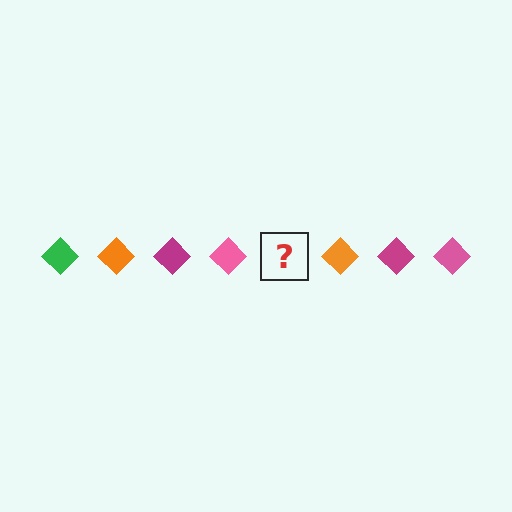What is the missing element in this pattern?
The missing element is a green diamond.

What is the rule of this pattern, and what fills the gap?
The rule is that the pattern cycles through green, orange, magenta, pink diamonds. The gap should be filled with a green diamond.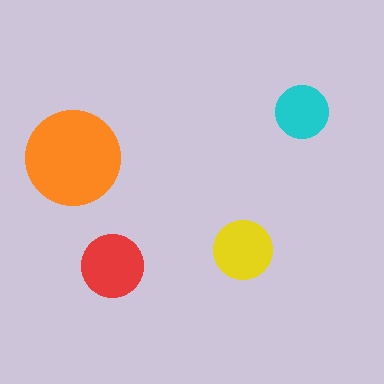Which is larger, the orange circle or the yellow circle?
The orange one.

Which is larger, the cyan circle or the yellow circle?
The yellow one.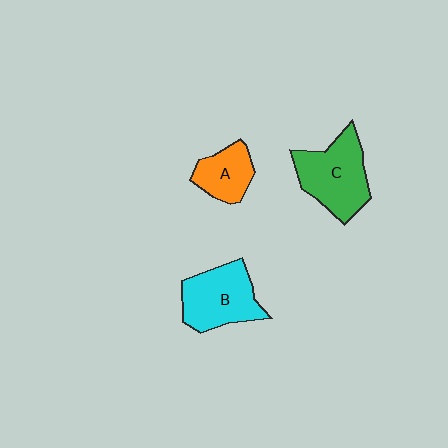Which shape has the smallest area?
Shape A (orange).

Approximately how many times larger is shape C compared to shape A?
Approximately 1.7 times.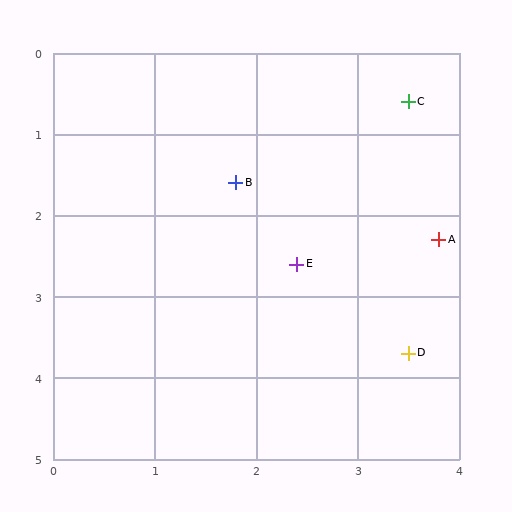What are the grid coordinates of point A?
Point A is at approximately (3.8, 2.3).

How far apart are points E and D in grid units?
Points E and D are about 1.6 grid units apart.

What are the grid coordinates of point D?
Point D is at approximately (3.5, 3.7).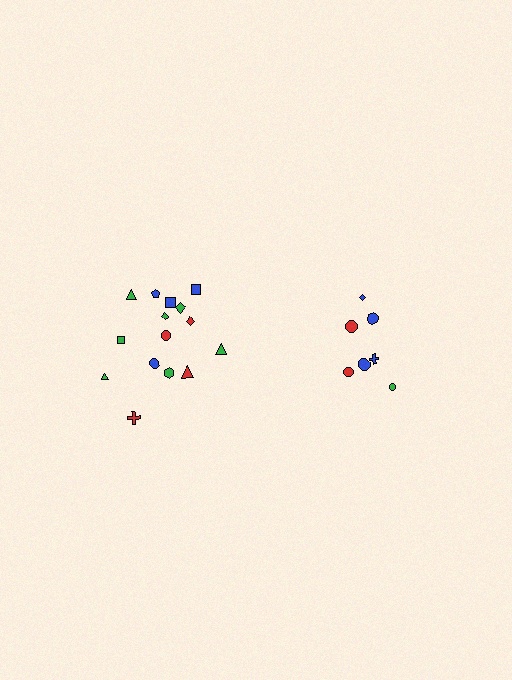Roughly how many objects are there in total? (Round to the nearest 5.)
Roughly 20 objects in total.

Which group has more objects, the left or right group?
The left group.